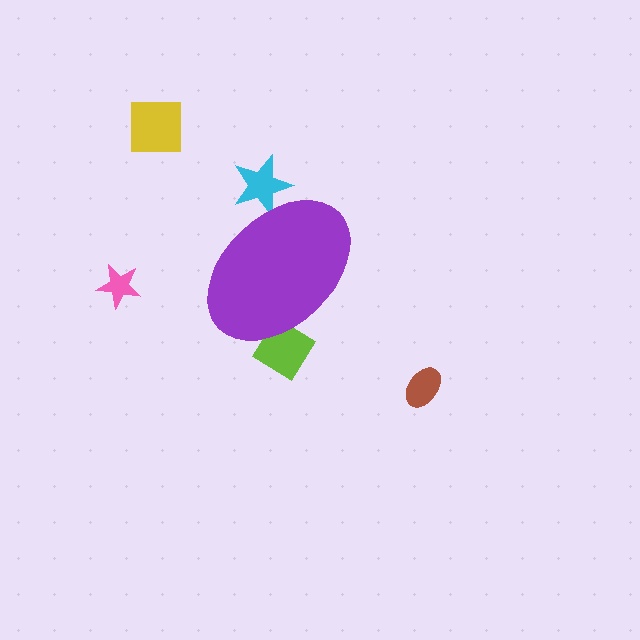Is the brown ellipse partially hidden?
No, the brown ellipse is fully visible.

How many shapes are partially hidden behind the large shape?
2 shapes are partially hidden.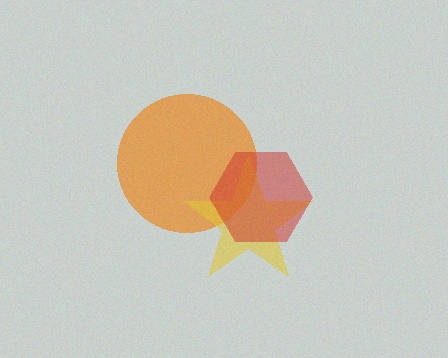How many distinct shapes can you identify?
There are 3 distinct shapes: an orange circle, a yellow star, a red hexagon.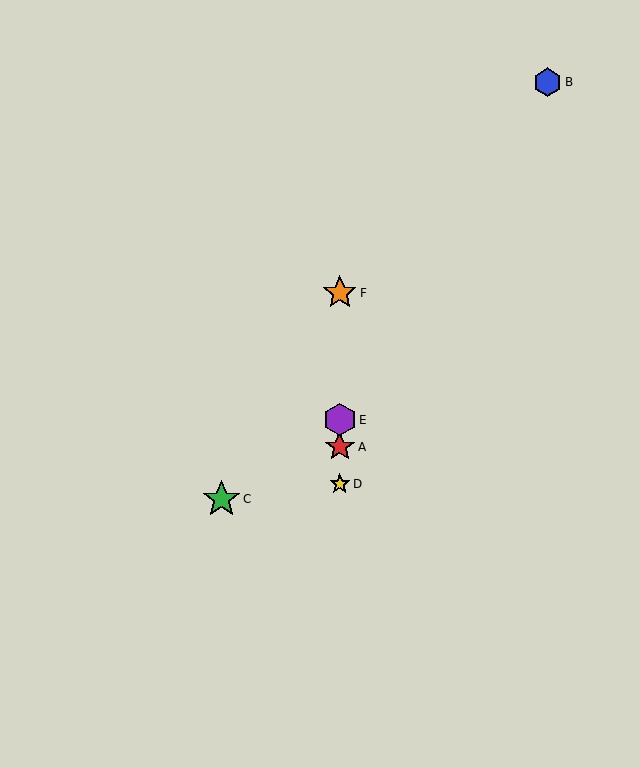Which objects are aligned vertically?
Objects A, D, E, F are aligned vertically.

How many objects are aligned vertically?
4 objects (A, D, E, F) are aligned vertically.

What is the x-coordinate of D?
Object D is at x≈340.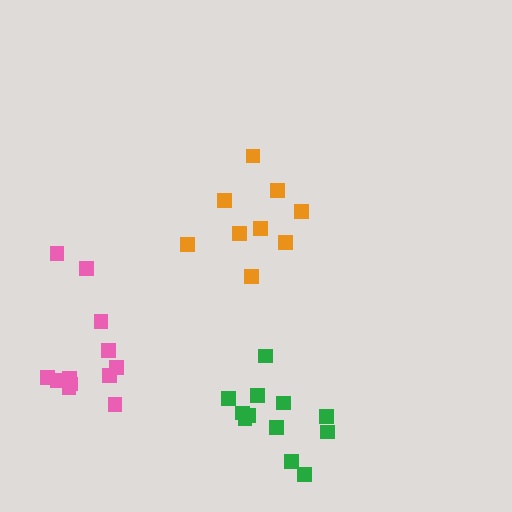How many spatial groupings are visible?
There are 3 spatial groupings.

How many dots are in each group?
Group 1: 9 dots, Group 2: 12 dots, Group 3: 12 dots (33 total).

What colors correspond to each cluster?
The clusters are colored: orange, green, pink.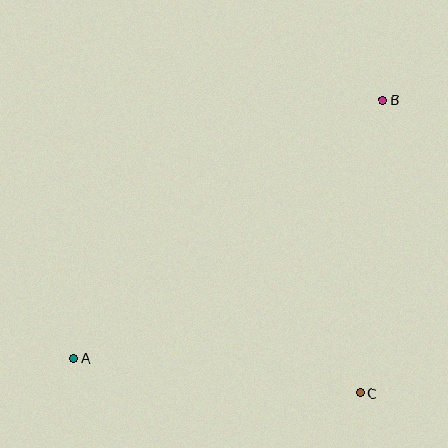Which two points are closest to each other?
Points A and C are closest to each other.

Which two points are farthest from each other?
Points A and B are farthest from each other.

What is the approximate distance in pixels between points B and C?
The distance between B and C is approximately 294 pixels.